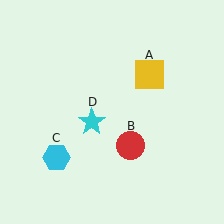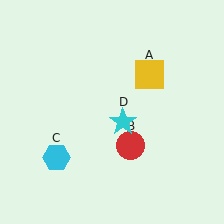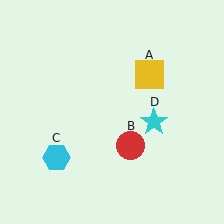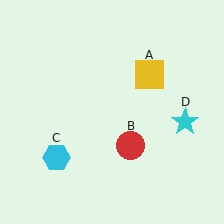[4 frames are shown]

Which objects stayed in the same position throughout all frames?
Yellow square (object A) and red circle (object B) and cyan hexagon (object C) remained stationary.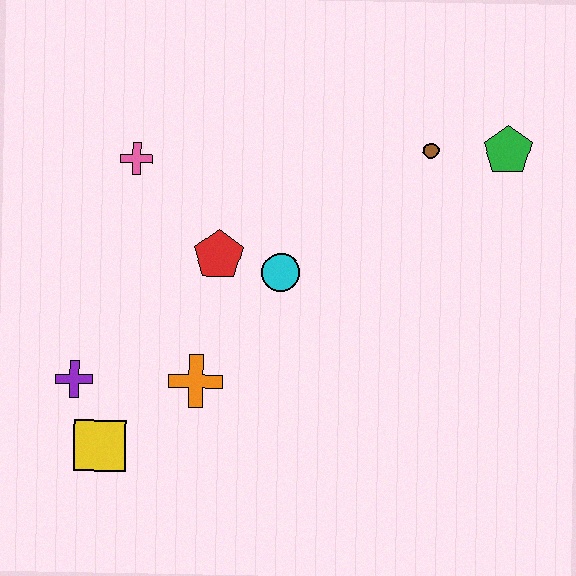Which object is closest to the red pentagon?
The cyan circle is closest to the red pentagon.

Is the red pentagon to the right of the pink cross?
Yes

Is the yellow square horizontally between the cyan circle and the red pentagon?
No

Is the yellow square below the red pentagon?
Yes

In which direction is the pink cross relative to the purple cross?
The pink cross is above the purple cross.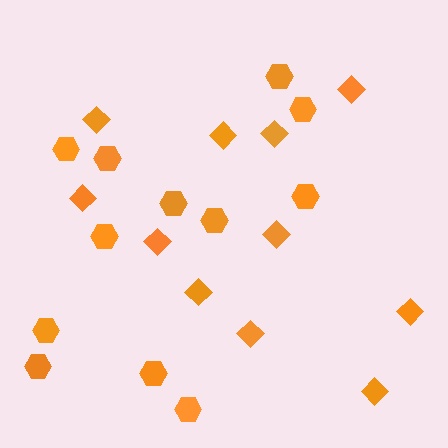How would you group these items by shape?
There are 2 groups: one group of hexagons (12) and one group of diamonds (11).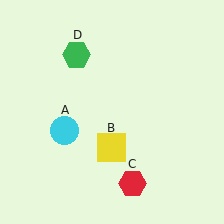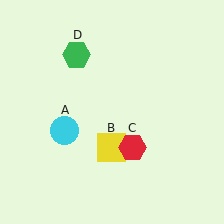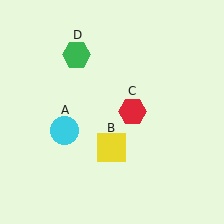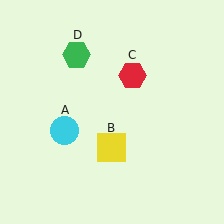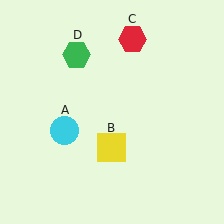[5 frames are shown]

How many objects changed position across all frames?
1 object changed position: red hexagon (object C).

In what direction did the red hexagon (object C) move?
The red hexagon (object C) moved up.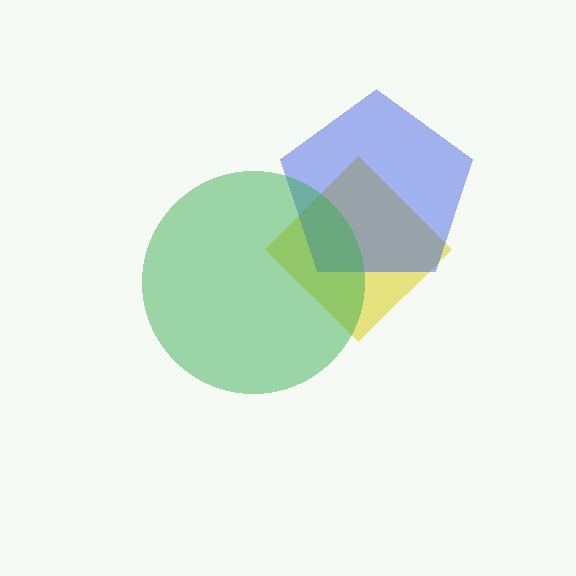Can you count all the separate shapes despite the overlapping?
Yes, there are 3 separate shapes.